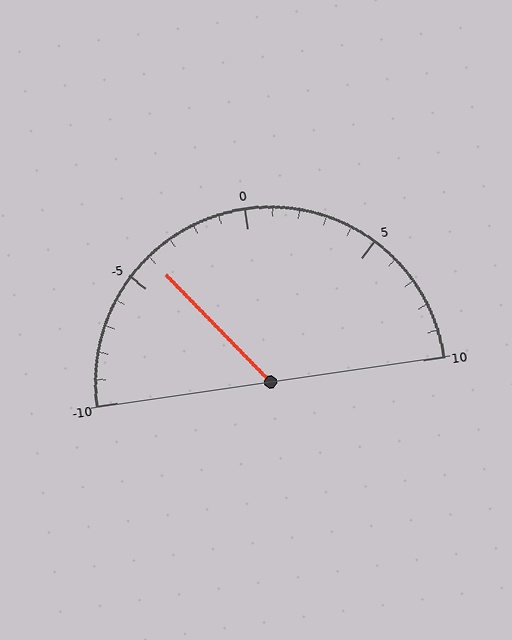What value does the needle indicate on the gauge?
The needle indicates approximately -4.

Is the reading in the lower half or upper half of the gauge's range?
The reading is in the lower half of the range (-10 to 10).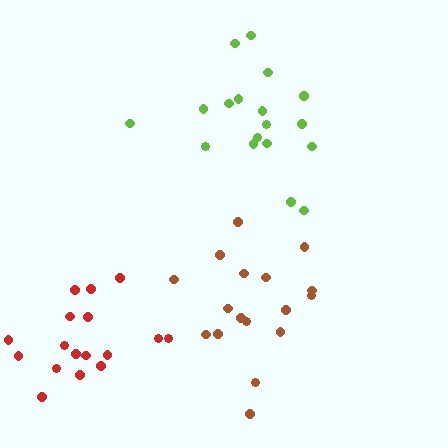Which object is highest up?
The lime cluster is topmost.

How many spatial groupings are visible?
There are 3 spatial groupings.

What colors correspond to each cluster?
The clusters are colored: lime, brown, red.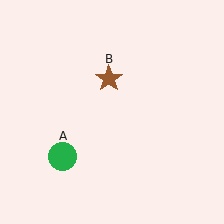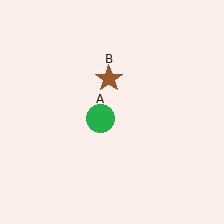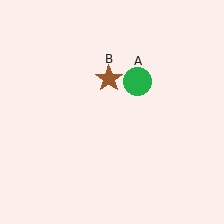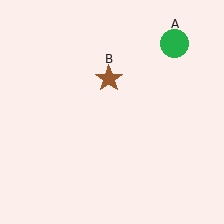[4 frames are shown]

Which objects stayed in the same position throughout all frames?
Brown star (object B) remained stationary.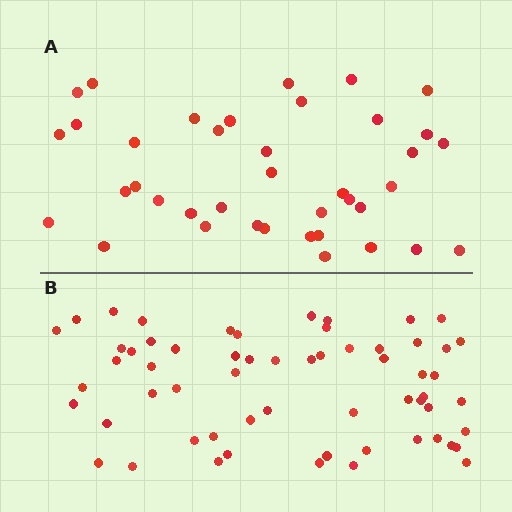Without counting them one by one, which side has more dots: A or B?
Region B (the bottom region) has more dots.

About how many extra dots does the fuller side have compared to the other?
Region B has approximately 20 more dots than region A.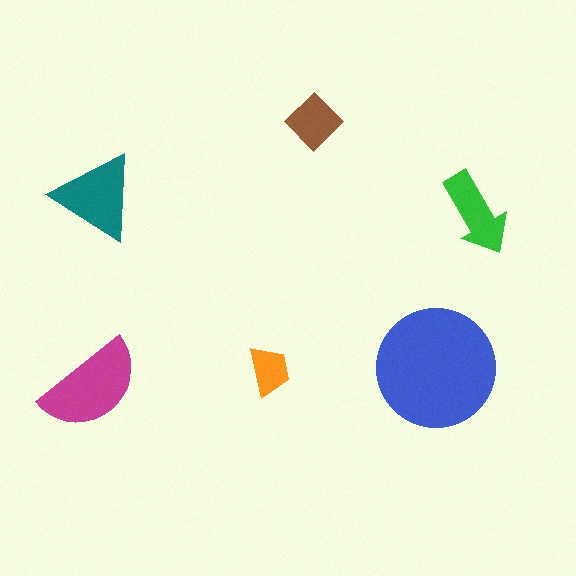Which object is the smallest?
The orange trapezoid.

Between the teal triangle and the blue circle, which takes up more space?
The blue circle.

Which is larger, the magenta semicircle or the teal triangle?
The magenta semicircle.